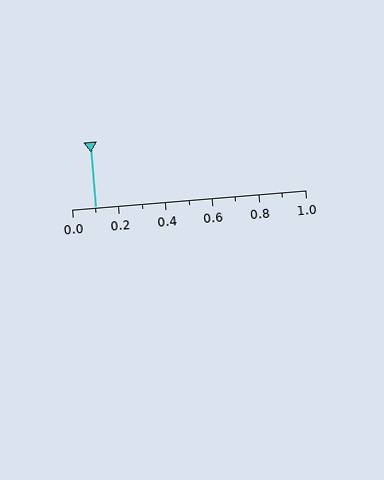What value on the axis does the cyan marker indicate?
The marker indicates approximately 0.1.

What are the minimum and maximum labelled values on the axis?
The axis runs from 0.0 to 1.0.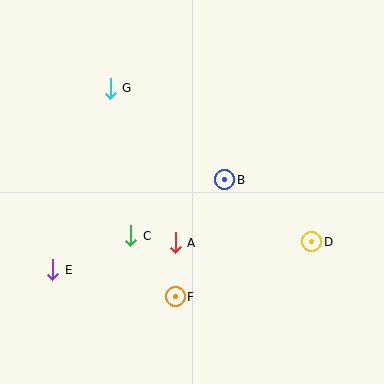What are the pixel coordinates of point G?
Point G is at (110, 88).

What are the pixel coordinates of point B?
Point B is at (225, 180).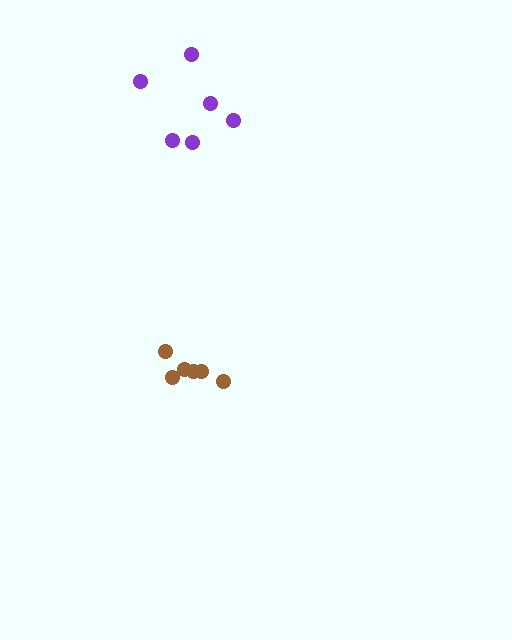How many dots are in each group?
Group 1: 6 dots, Group 2: 6 dots (12 total).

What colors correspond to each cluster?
The clusters are colored: brown, purple.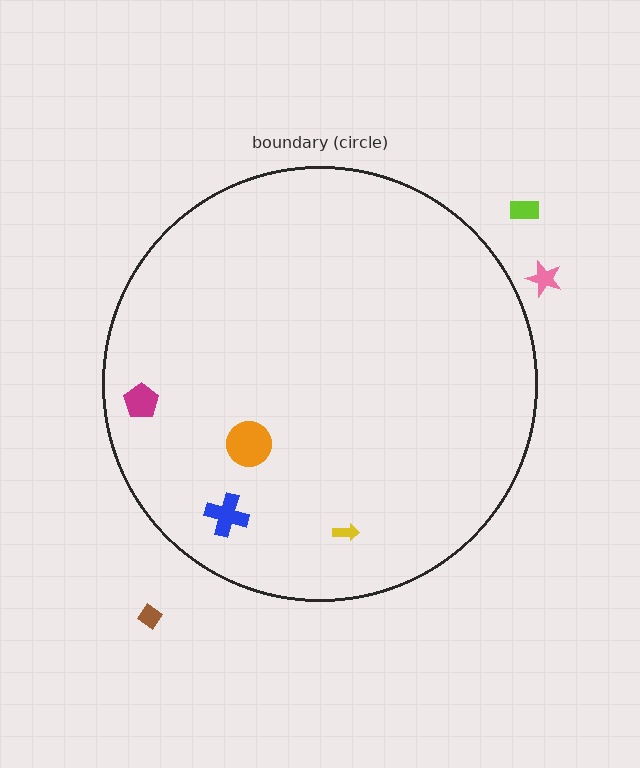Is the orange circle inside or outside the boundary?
Inside.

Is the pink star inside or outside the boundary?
Outside.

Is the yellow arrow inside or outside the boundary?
Inside.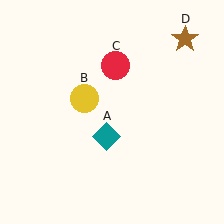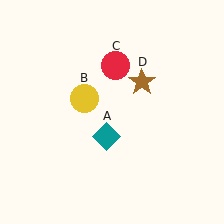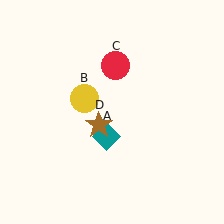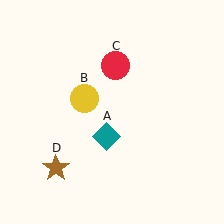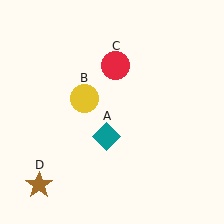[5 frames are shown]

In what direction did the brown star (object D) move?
The brown star (object D) moved down and to the left.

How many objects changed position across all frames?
1 object changed position: brown star (object D).